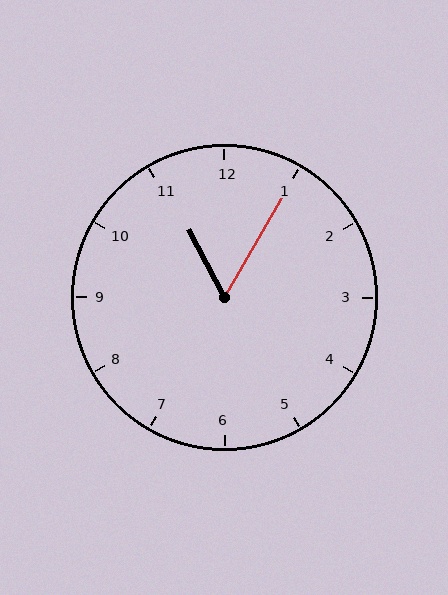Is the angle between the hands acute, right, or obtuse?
It is acute.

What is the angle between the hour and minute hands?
Approximately 58 degrees.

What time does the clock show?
11:05.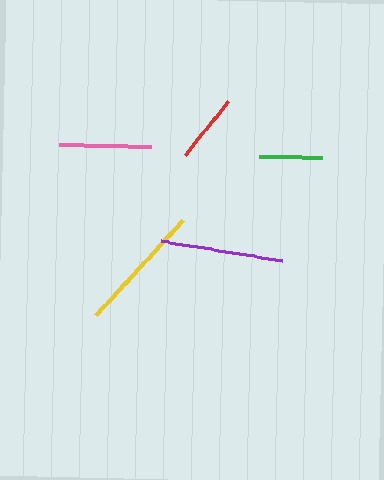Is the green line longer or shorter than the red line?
The red line is longer than the green line.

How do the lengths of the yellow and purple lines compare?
The yellow and purple lines are approximately the same length.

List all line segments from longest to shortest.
From longest to shortest: yellow, purple, pink, red, green.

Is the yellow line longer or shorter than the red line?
The yellow line is longer than the red line.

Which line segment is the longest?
The yellow line is the longest at approximately 128 pixels.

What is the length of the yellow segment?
The yellow segment is approximately 128 pixels long.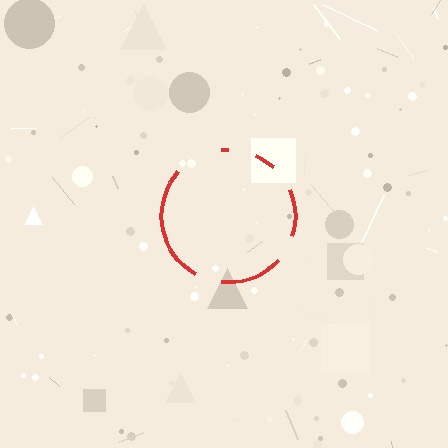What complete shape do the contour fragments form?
The contour fragments form a circle.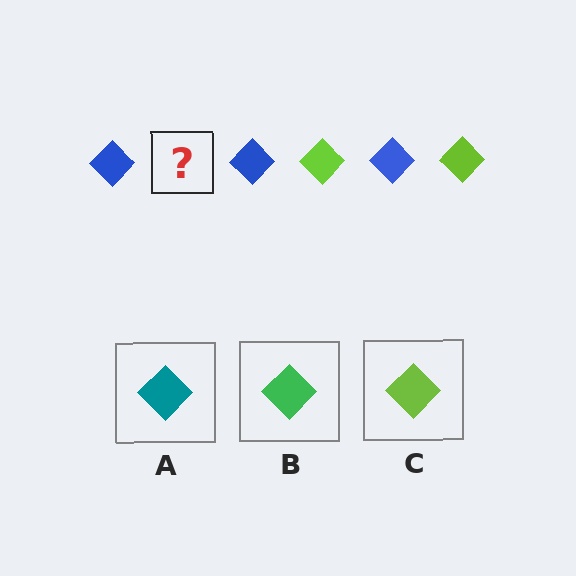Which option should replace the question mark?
Option C.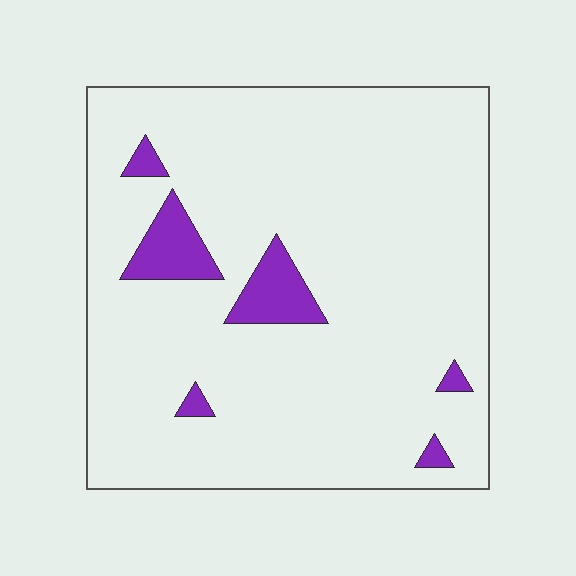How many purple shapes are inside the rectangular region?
6.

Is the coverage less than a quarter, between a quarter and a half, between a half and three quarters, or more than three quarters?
Less than a quarter.